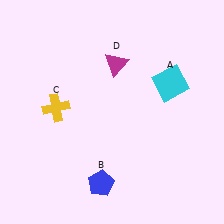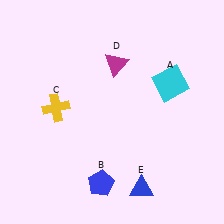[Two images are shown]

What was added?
A blue triangle (E) was added in Image 2.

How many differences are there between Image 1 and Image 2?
There is 1 difference between the two images.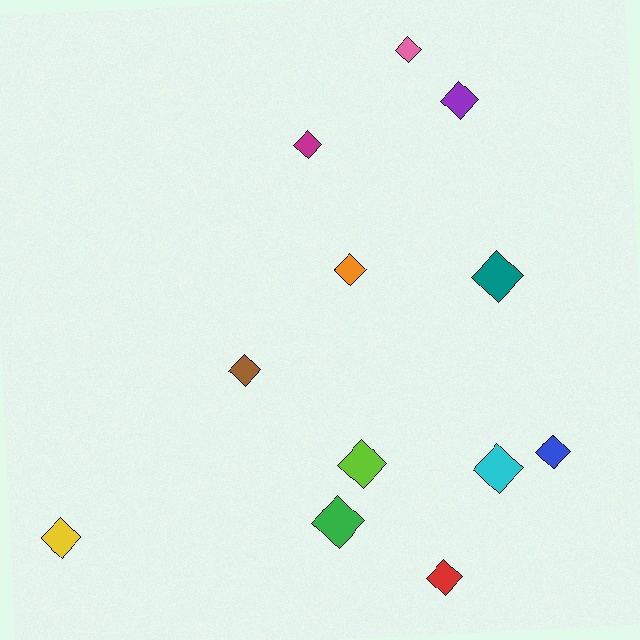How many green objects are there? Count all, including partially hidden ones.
There is 1 green object.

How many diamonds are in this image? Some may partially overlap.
There are 12 diamonds.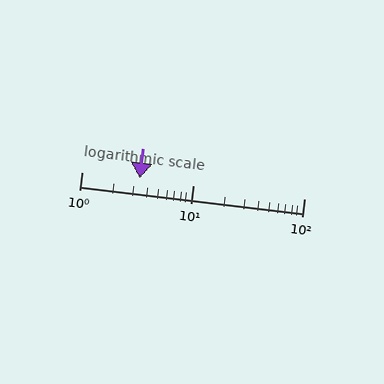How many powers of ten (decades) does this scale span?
The scale spans 2 decades, from 1 to 100.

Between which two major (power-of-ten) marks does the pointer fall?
The pointer is between 1 and 10.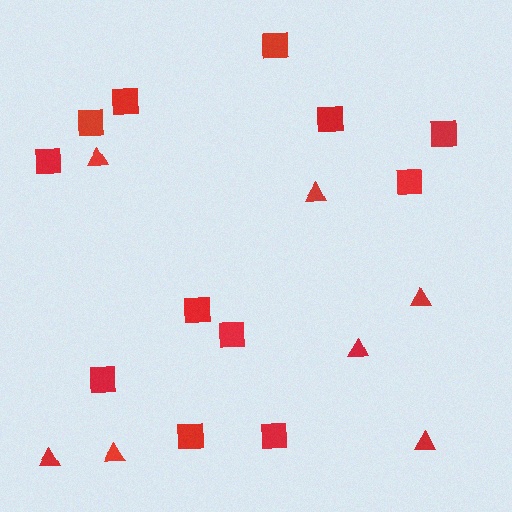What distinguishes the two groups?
There are 2 groups: one group of squares (12) and one group of triangles (7).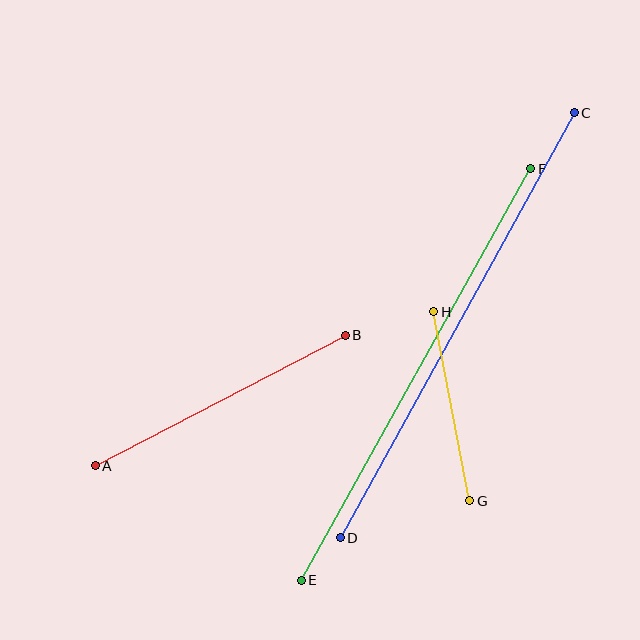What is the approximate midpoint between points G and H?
The midpoint is at approximately (452, 406) pixels.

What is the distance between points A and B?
The distance is approximately 282 pixels.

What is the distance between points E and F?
The distance is approximately 471 pixels.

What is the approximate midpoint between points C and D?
The midpoint is at approximately (457, 325) pixels.